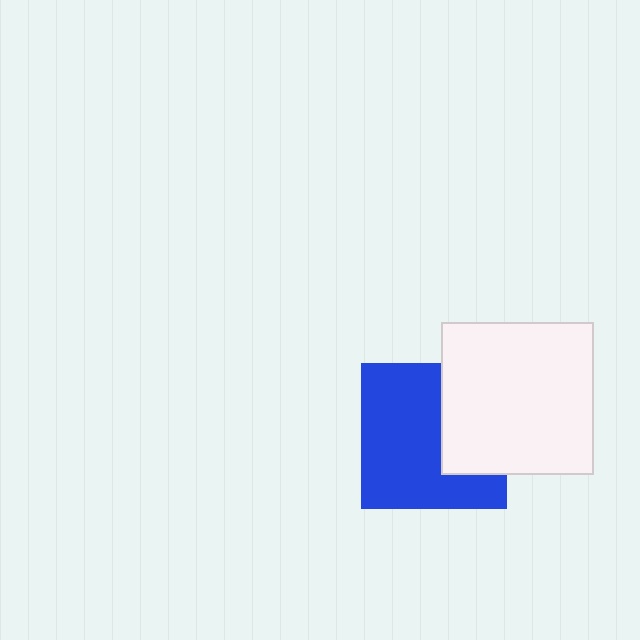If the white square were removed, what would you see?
You would see the complete blue square.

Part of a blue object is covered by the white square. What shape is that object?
It is a square.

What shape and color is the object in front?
The object in front is a white square.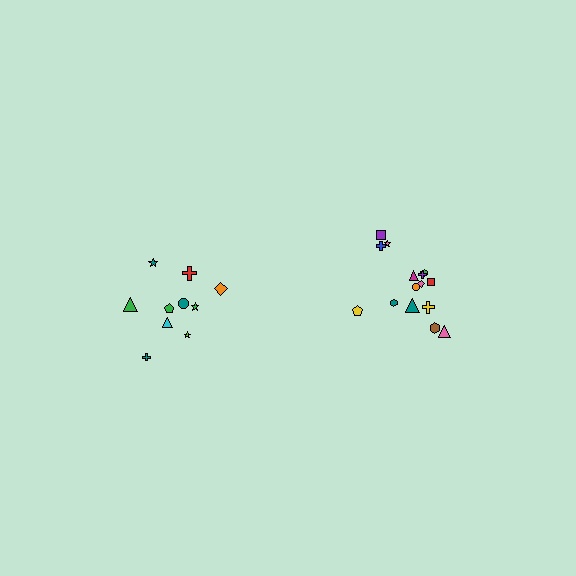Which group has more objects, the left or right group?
The right group.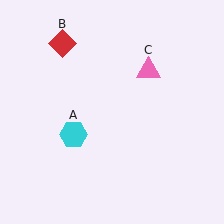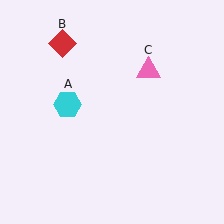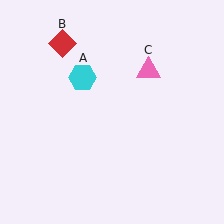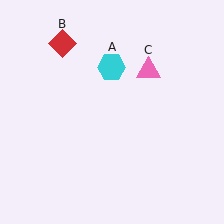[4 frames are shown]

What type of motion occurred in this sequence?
The cyan hexagon (object A) rotated clockwise around the center of the scene.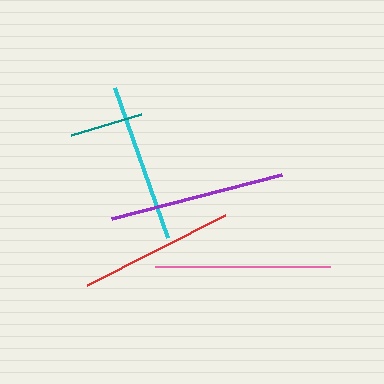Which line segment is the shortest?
The teal line is the shortest at approximately 73 pixels.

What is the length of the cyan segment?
The cyan segment is approximately 159 pixels long.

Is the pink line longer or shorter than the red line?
The pink line is longer than the red line.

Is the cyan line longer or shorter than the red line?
The cyan line is longer than the red line.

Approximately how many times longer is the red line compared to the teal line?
The red line is approximately 2.1 times the length of the teal line.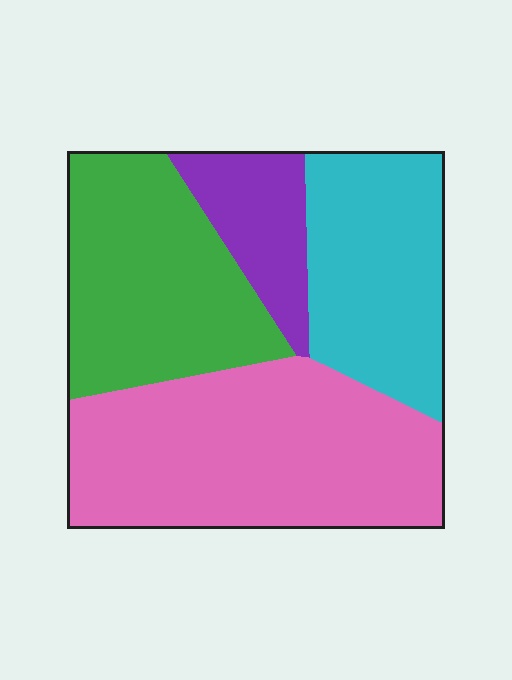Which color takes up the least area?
Purple, at roughly 10%.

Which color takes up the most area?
Pink, at roughly 40%.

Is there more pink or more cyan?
Pink.